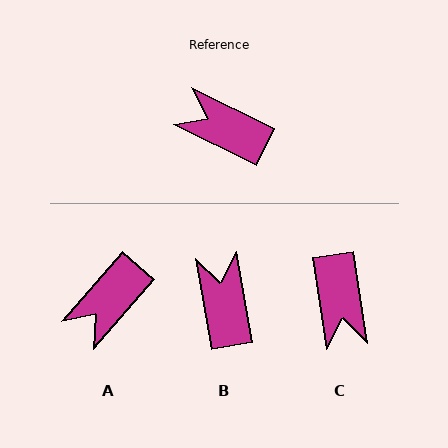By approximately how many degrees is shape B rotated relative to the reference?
Approximately 54 degrees clockwise.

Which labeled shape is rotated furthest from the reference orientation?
C, about 124 degrees away.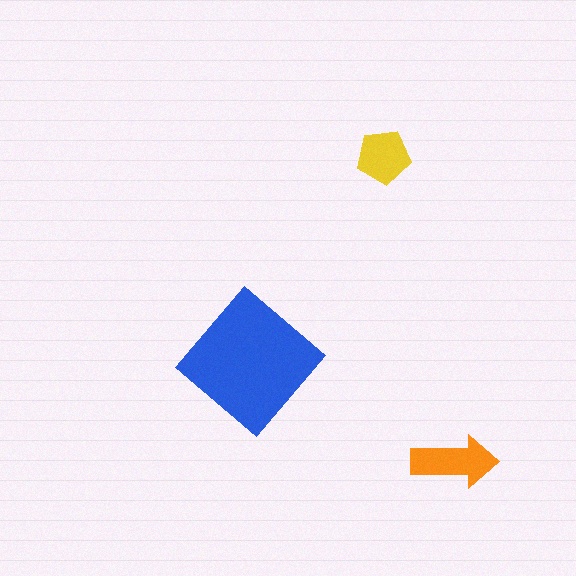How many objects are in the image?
There are 3 objects in the image.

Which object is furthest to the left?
The blue diamond is leftmost.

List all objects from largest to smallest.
The blue diamond, the orange arrow, the yellow pentagon.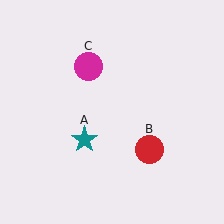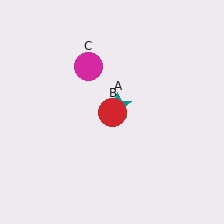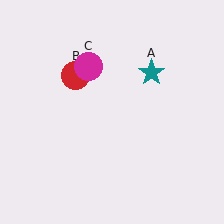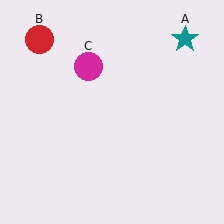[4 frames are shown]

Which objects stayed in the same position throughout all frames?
Magenta circle (object C) remained stationary.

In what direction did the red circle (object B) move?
The red circle (object B) moved up and to the left.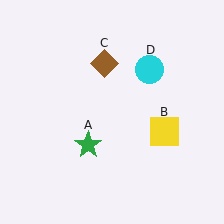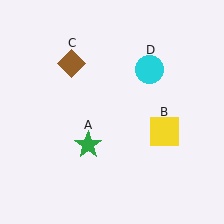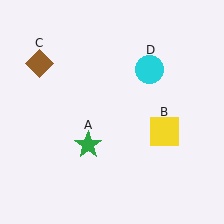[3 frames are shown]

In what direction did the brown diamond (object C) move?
The brown diamond (object C) moved left.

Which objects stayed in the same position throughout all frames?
Green star (object A) and yellow square (object B) and cyan circle (object D) remained stationary.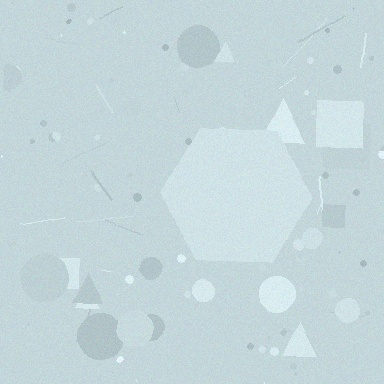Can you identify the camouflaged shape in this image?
The camouflaged shape is a hexagon.